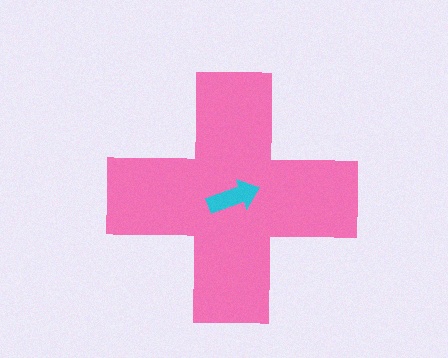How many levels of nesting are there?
2.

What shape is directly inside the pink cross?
The cyan arrow.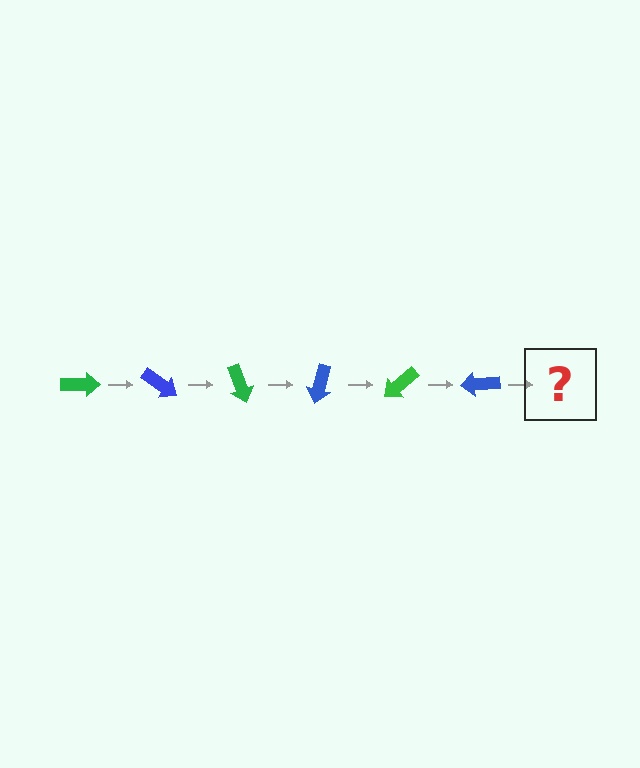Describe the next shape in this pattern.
It should be a green arrow, rotated 210 degrees from the start.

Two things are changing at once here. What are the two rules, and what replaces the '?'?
The two rules are that it rotates 35 degrees each step and the color cycles through green and blue. The '?' should be a green arrow, rotated 210 degrees from the start.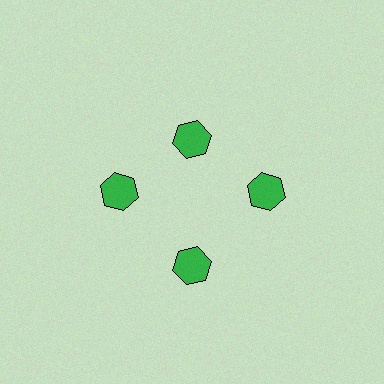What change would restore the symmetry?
The symmetry would be restored by moving it outward, back onto the ring so that all 4 hexagons sit at equal angles and equal distance from the center.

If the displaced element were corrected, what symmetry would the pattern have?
It would have 4-fold rotational symmetry — the pattern would map onto itself every 90 degrees.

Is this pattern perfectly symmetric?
No. The 4 green hexagons are arranged in a ring, but one element near the 12 o'clock position is pulled inward toward the center, breaking the 4-fold rotational symmetry.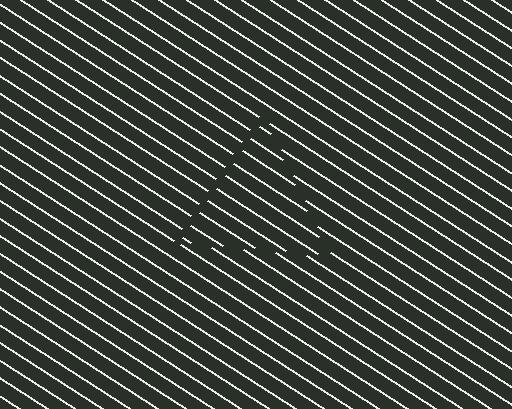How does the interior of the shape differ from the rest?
The interior of the shape contains the same grating, shifted by half a period — the contour is defined by the phase discontinuity where line-ends from the inner and outer gratings abut.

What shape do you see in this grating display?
An illusory triangle. The interior of the shape contains the same grating, shifted by half a period — the contour is defined by the phase discontinuity where line-ends from the inner and outer gratings abut.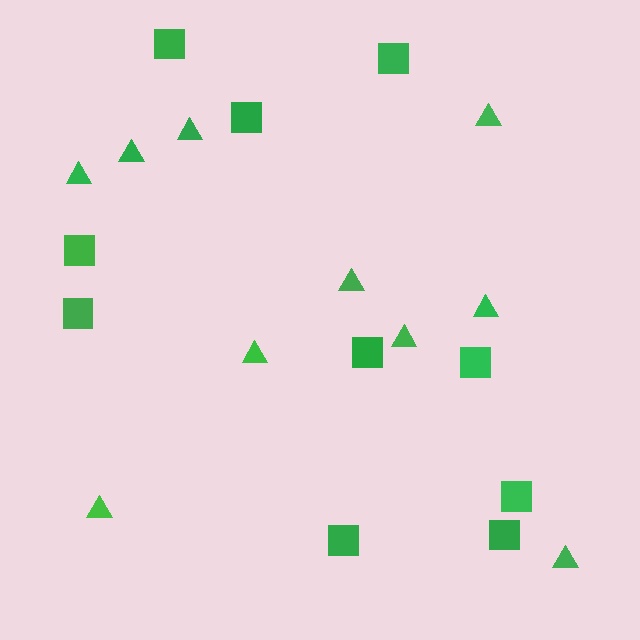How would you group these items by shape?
There are 2 groups: one group of triangles (10) and one group of squares (10).